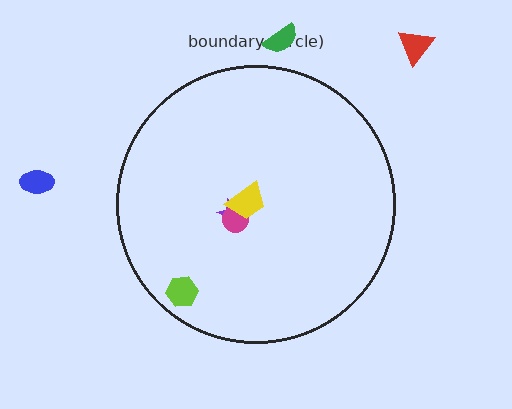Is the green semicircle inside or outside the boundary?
Outside.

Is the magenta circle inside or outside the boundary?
Inside.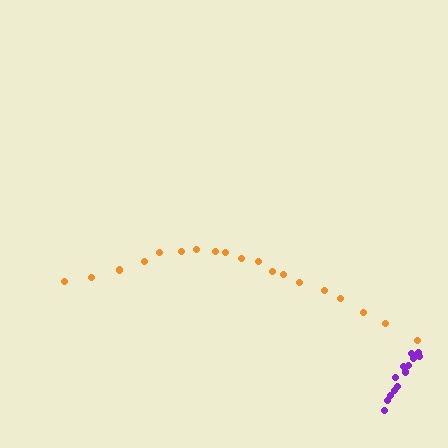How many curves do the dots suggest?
There are 2 distinct paths.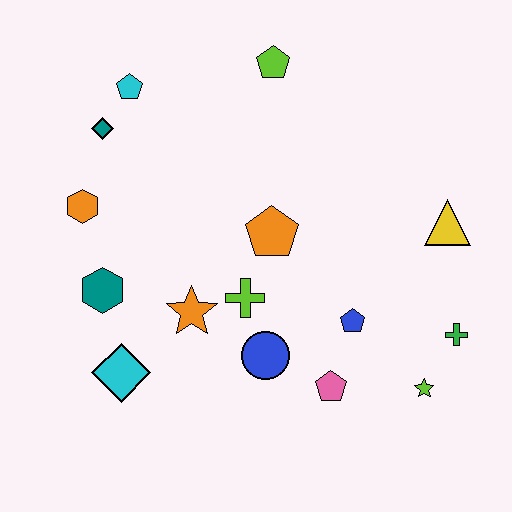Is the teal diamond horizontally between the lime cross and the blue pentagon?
No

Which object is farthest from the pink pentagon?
The cyan pentagon is farthest from the pink pentagon.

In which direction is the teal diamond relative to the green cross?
The teal diamond is to the left of the green cross.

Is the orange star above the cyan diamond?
Yes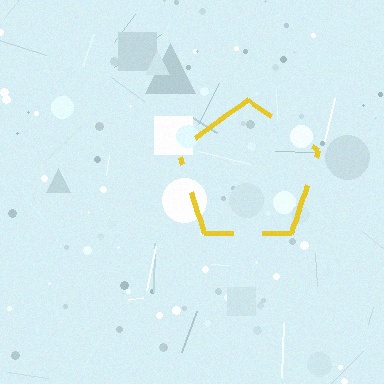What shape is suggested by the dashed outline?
The dashed outline suggests a pentagon.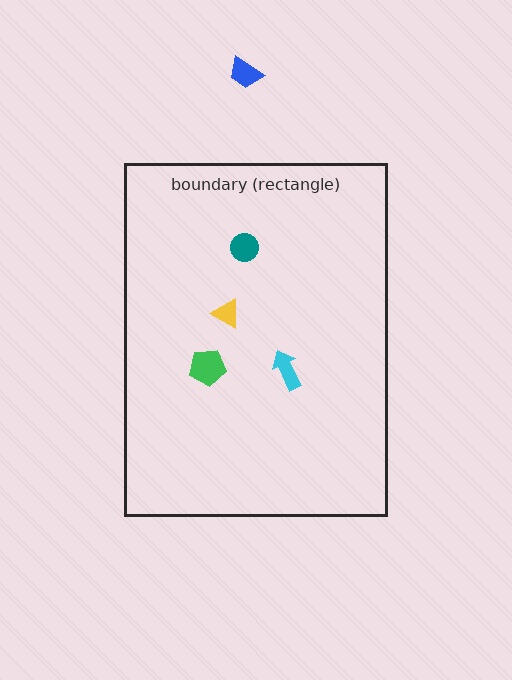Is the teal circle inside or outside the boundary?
Inside.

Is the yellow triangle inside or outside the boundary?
Inside.